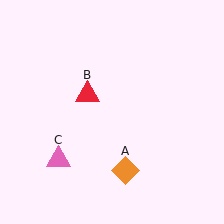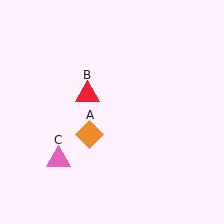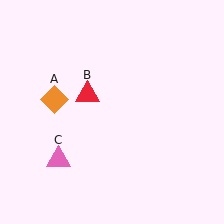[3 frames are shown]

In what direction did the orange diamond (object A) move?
The orange diamond (object A) moved up and to the left.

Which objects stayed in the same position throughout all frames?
Red triangle (object B) and pink triangle (object C) remained stationary.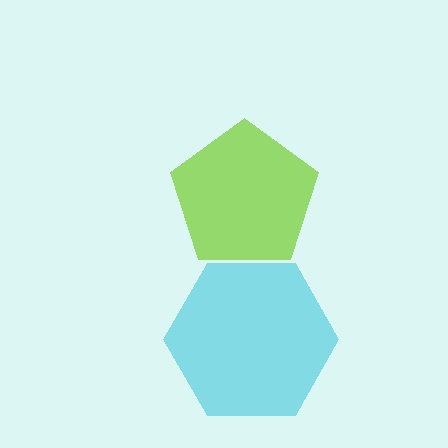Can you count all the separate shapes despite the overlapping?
Yes, there are 2 separate shapes.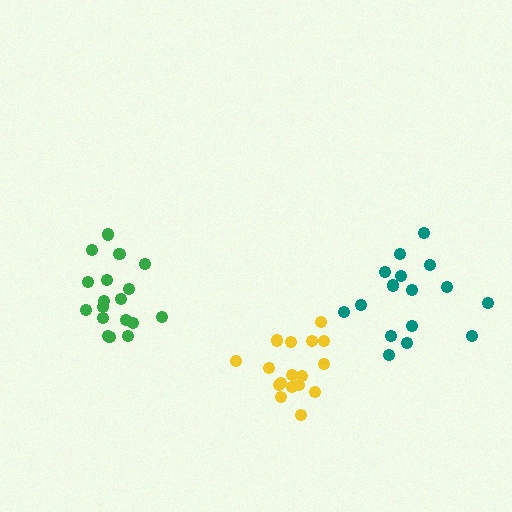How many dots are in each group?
Group 1: 17 dots, Group 2: 18 dots, Group 3: 16 dots (51 total).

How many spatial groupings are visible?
There are 3 spatial groupings.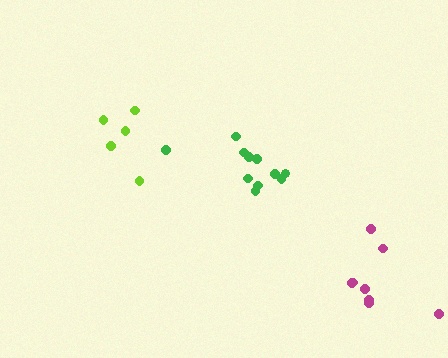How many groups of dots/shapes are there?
There are 3 groups.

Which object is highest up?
The lime cluster is topmost.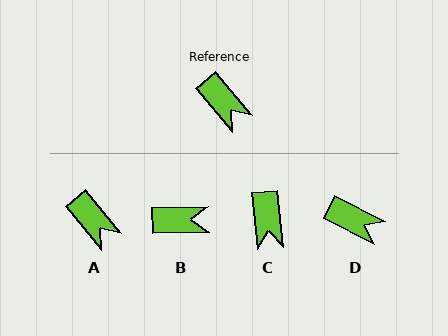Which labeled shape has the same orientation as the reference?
A.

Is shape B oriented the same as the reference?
No, it is off by about 52 degrees.